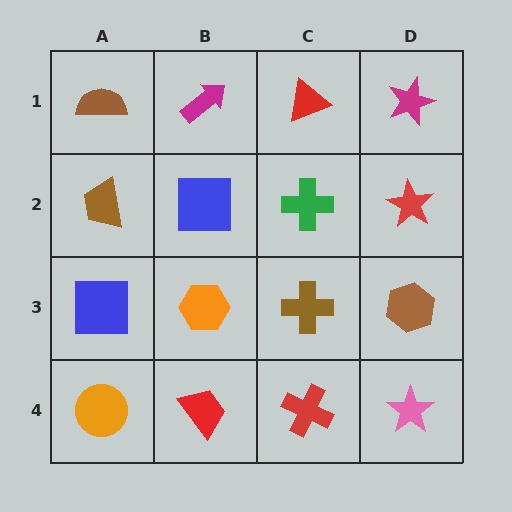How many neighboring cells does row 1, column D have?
2.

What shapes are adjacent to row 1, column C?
A green cross (row 2, column C), a magenta arrow (row 1, column B), a magenta star (row 1, column D).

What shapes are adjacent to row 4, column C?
A brown cross (row 3, column C), a red trapezoid (row 4, column B), a pink star (row 4, column D).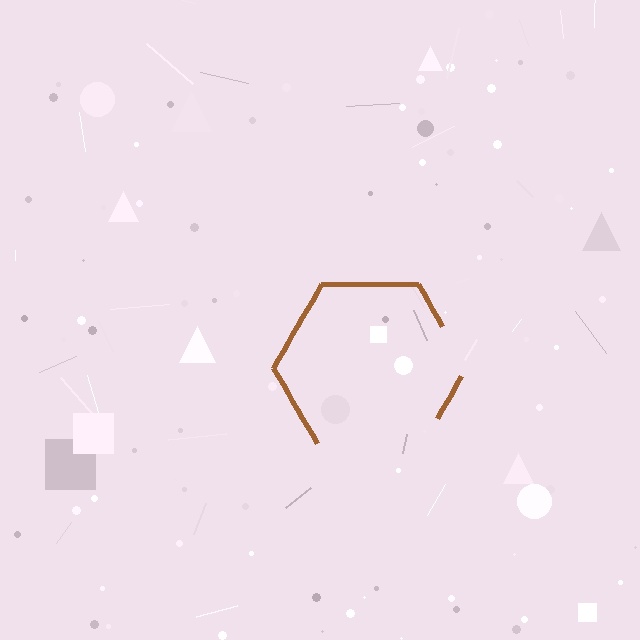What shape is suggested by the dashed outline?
The dashed outline suggests a hexagon.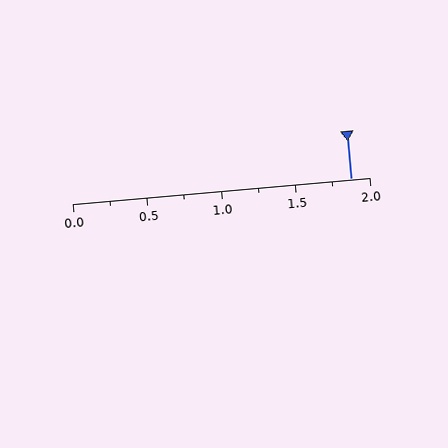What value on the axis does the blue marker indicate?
The marker indicates approximately 1.88.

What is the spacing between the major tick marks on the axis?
The major ticks are spaced 0.5 apart.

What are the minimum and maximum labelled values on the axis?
The axis runs from 0.0 to 2.0.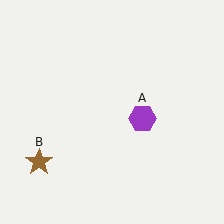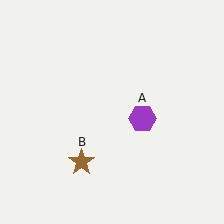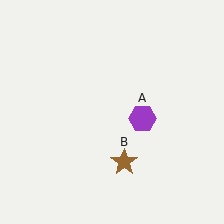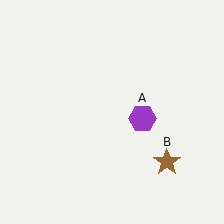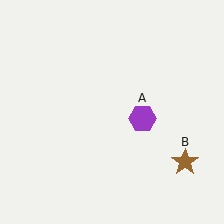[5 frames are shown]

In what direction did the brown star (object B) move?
The brown star (object B) moved right.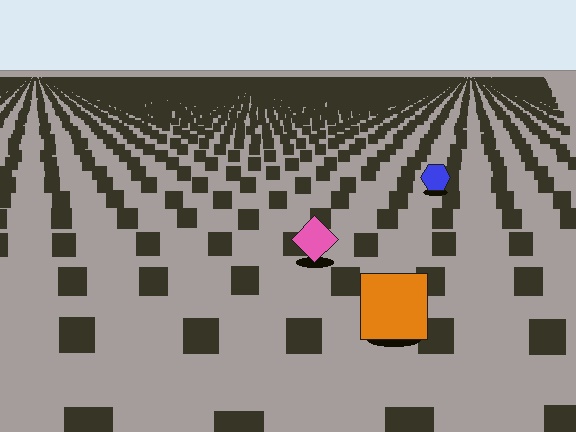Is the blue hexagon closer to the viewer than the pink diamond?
No. The pink diamond is closer — you can tell from the texture gradient: the ground texture is coarser near it.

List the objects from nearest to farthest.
From nearest to farthest: the orange square, the pink diamond, the blue hexagon.